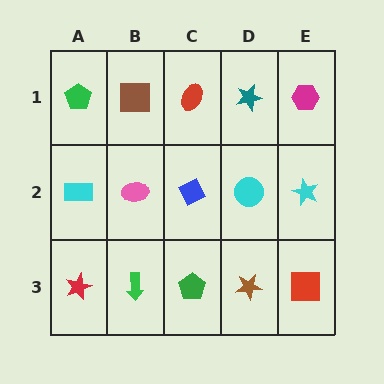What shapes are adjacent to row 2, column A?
A green pentagon (row 1, column A), a red star (row 3, column A), a pink ellipse (row 2, column B).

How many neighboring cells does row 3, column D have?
3.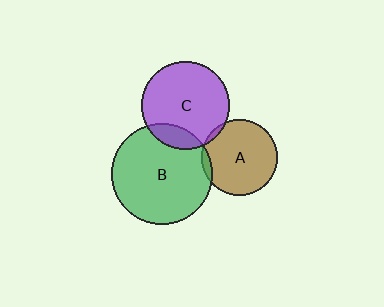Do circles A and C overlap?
Yes.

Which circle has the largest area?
Circle B (green).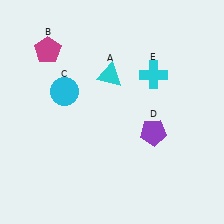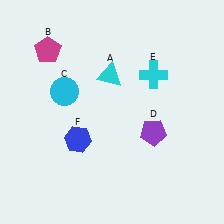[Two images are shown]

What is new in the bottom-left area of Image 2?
A blue hexagon (F) was added in the bottom-left area of Image 2.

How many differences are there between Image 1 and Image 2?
There is 1 difference between the two images.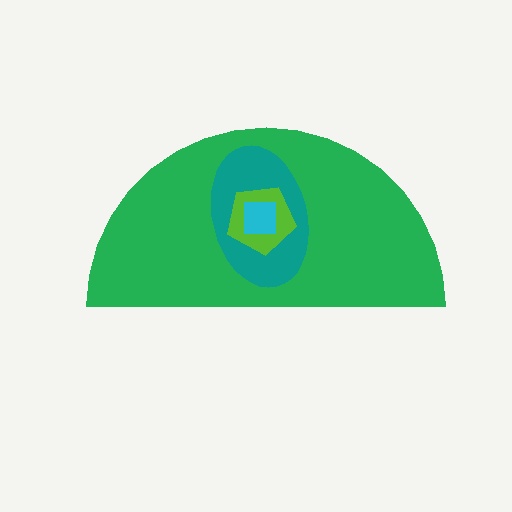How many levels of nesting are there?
4.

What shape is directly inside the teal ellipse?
The lime pentagon.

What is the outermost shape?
The green semicircle.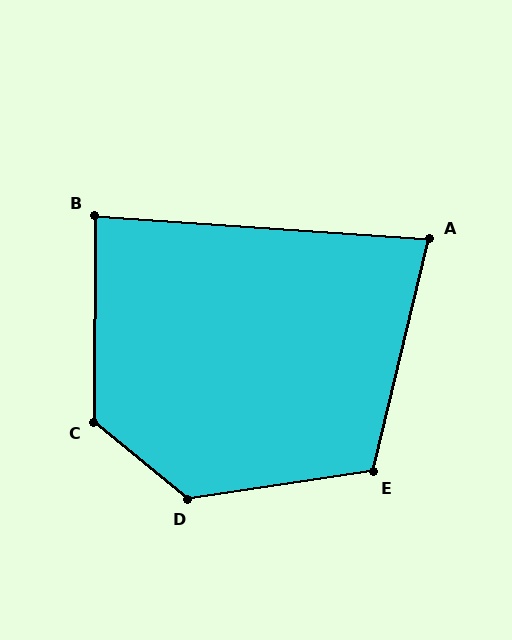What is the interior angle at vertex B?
Approximately 86 degrees (approximately right).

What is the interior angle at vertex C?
Approximately 129 degrees (obtuse).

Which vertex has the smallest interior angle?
A, at approximately 80 degrees.